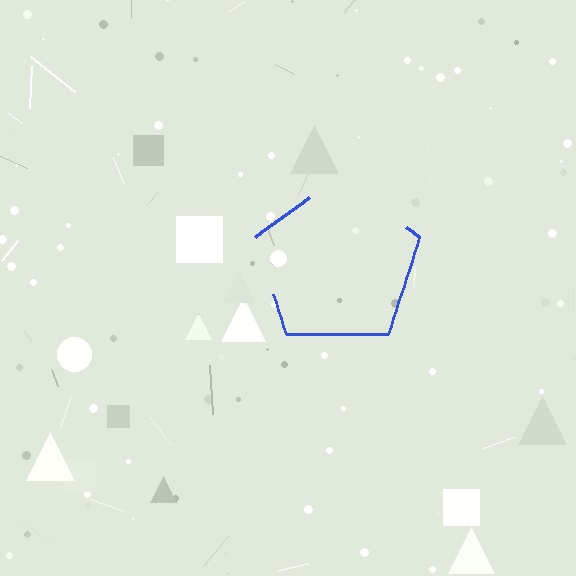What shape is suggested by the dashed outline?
The dashed outline suggests a pentagon.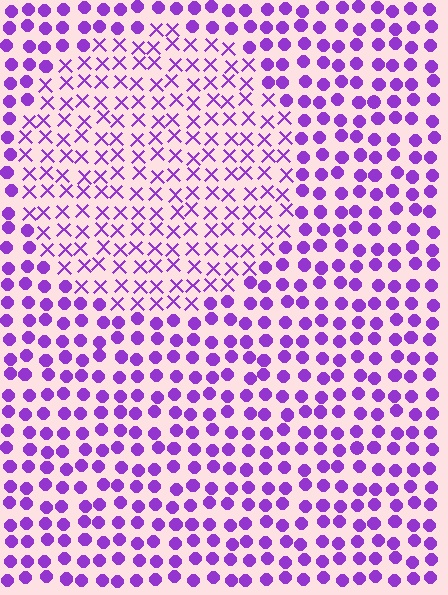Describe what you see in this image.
The image is filled with small purple elements arranged in a uniform grid. A circle-shaped region contains X marks, while the surrounding area contains circles. The boundary is defined purely by the change in element shape.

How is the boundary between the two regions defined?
The boundary is defined by a change in element shape: X marks inside vs. circles outside. All elements share the same color and spacing.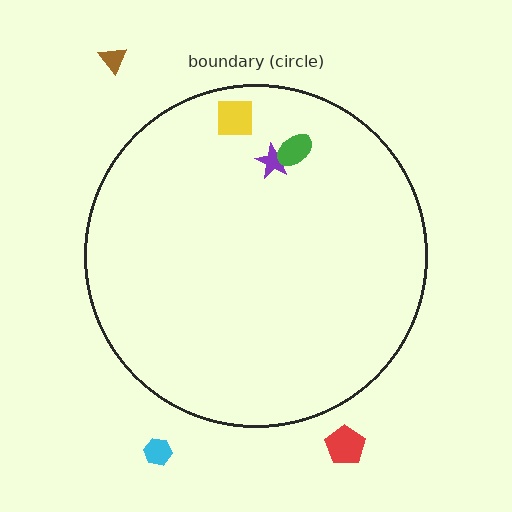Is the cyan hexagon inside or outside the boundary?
Outside.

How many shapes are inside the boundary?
3 inside, 3 outside.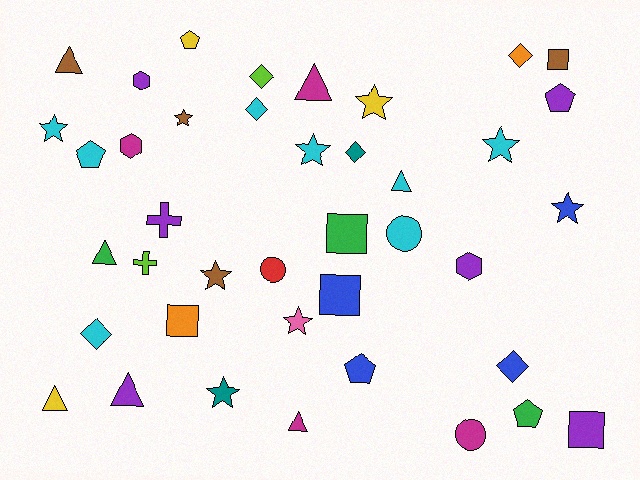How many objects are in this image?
There are 40 objects.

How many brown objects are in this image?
There are 4 brown objects.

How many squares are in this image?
There are 5 squares.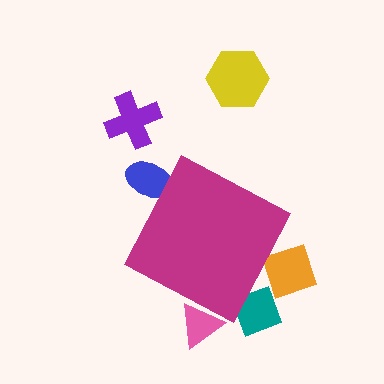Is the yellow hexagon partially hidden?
No, the yellow hexagon is fully visible.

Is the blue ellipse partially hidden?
Yes, the blue ellipse is partially hidden behind the magenta diamond.